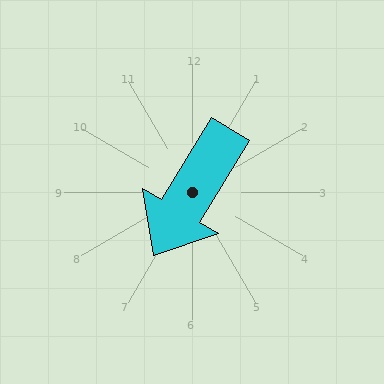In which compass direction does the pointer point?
Southwest.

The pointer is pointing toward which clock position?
Roughly 7 o'clock.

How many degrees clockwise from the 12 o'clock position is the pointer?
Approximately 211 degrees.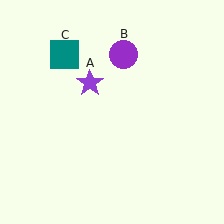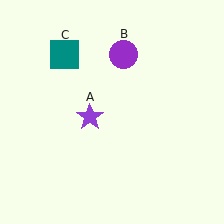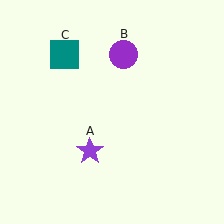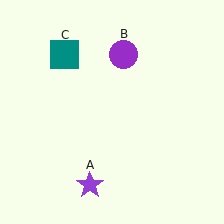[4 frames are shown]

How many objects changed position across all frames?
1 object changed position: purple star (object A).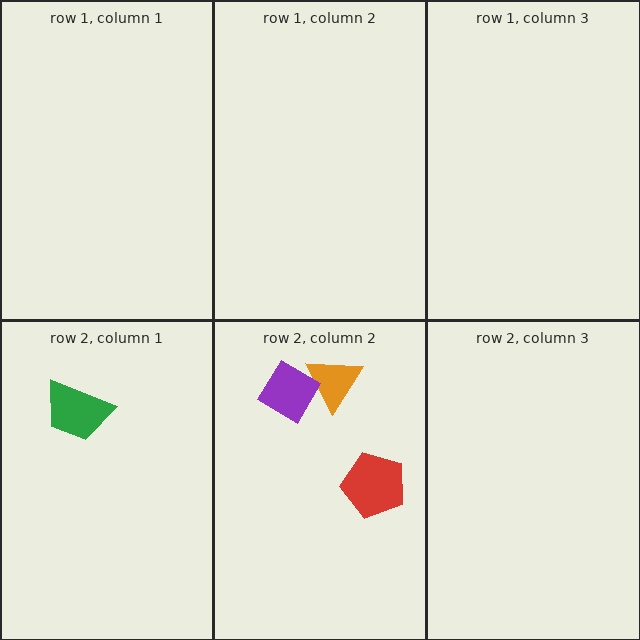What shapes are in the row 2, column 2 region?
The red pentagon, the orange triangle, the purple diamond.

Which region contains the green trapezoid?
The row 2, column 1 region.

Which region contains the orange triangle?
The row 2, column 2 region.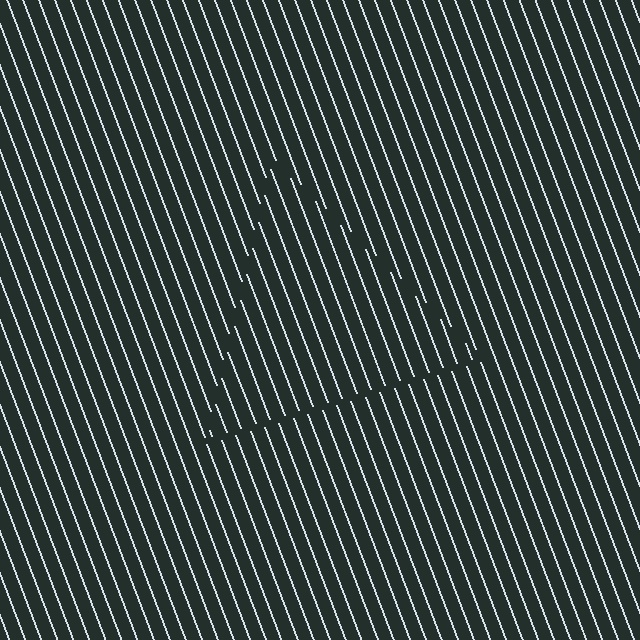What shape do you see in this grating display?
An illusory triangle. The interior of the shape contains the same grating, shifted by half a period — the contour is defined by the phase discontinuity where line-ends from the inner and outer gratings abut.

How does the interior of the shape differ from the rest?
The interior of the shape contains the same grating, shifted by half a period — the contour is defined by the phase discontinuity where line-ends from the inner and outer gratings abut.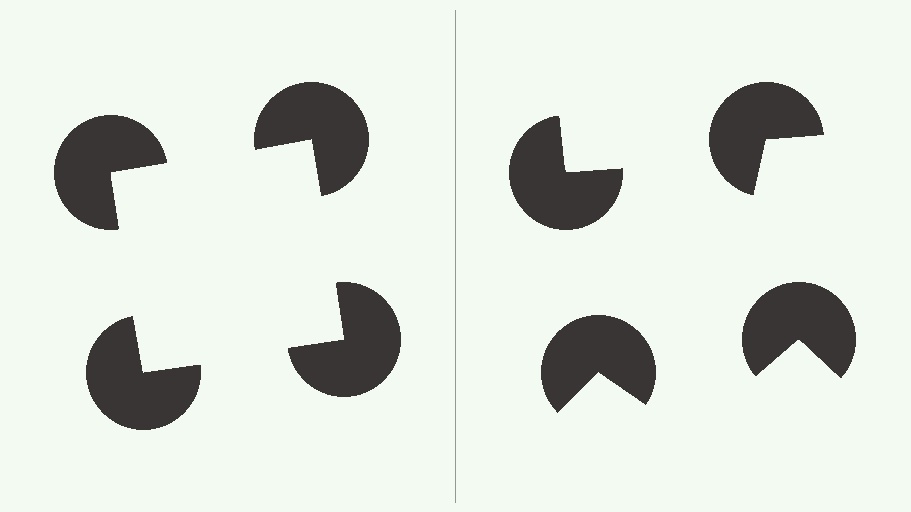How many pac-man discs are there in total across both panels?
8 — 4 on each side.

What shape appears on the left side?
An illusory square.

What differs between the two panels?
The pac-man discs are positioned identically on both sides; only the wedge orientations differ. On the left they align to a square; on the right they are misaligned.